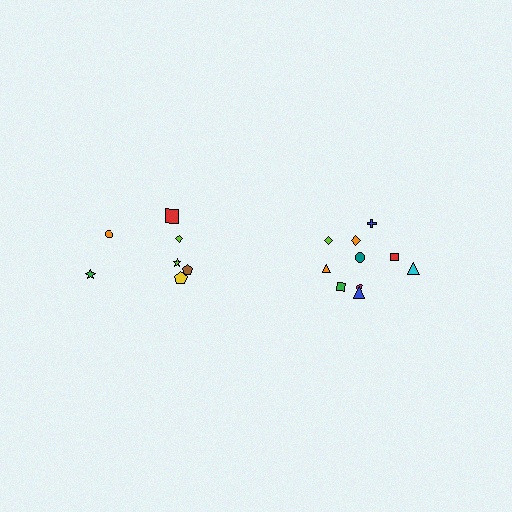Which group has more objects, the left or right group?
The right group.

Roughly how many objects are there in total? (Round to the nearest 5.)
Roughly 15 objects in total.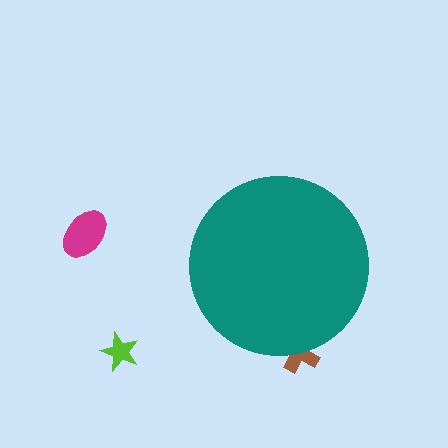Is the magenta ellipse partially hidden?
No, the magenta ellipse is fully visible.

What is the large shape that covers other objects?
A teal circle.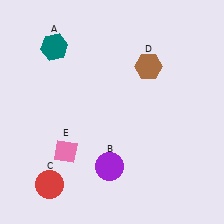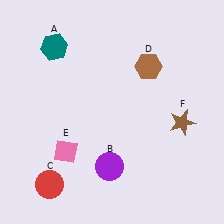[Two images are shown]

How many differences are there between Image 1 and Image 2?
There is 1 difference between the two images.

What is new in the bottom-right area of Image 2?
A brown star (F) was added in the bottom-right area of Image 2.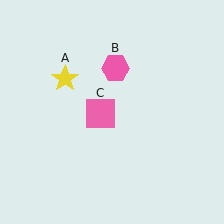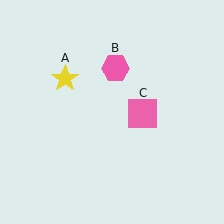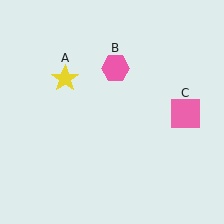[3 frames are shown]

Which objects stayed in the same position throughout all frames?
Yellow star (object A) and pink hexagon (object B) remained stationary.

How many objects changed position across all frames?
1 object changed position: pink square (object C).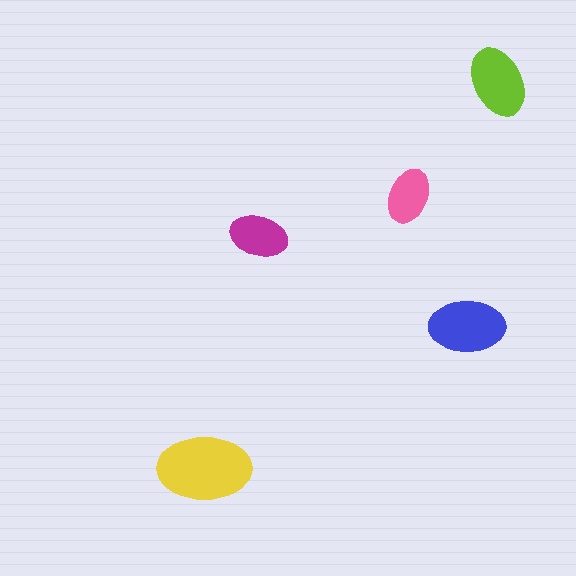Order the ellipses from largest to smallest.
the yellow one, the blue one, the lime one, the magenta one, the pink one.